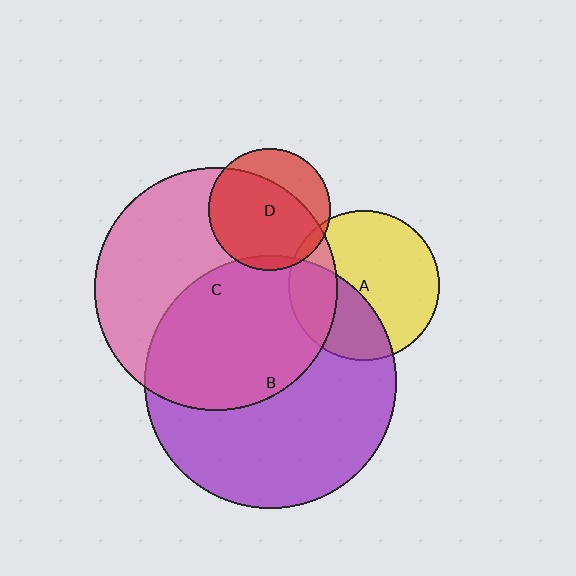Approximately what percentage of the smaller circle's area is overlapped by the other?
Approximately 25%.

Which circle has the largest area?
Circle B (purple).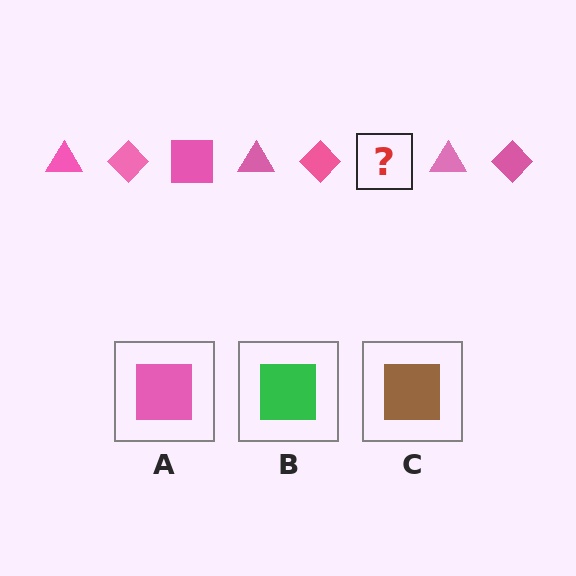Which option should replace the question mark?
Option A.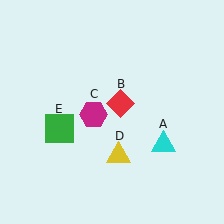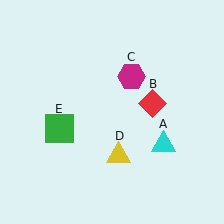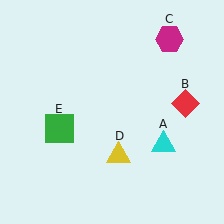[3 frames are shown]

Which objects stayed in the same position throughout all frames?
Cyan triangle (object A) and yellow triangle (object D) and green square (object E) remained stationary.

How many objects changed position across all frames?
2 objects changed position: red diamond (object B), magenta hexagon (object C).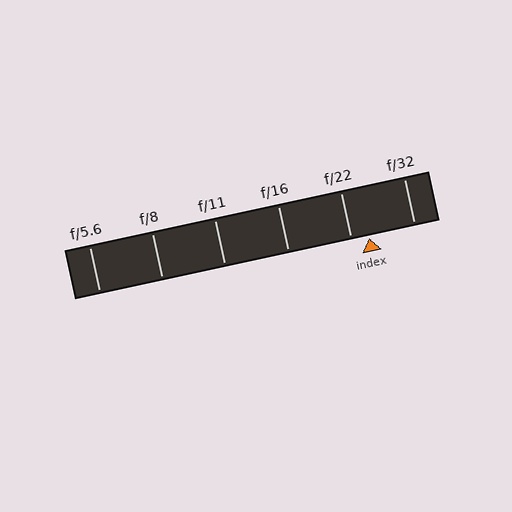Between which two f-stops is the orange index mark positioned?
The index mark is between f/22 and f/32.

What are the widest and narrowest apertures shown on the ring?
The widest aperture shown is f/5.6 and the narrowest is f/32.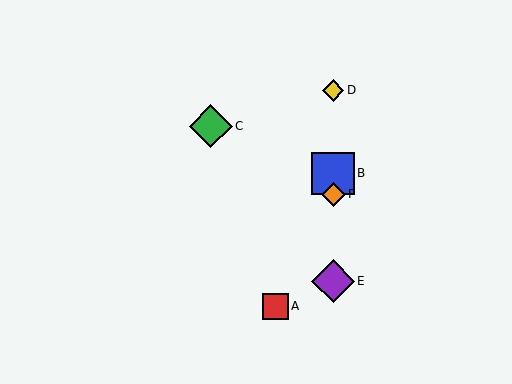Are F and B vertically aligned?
Yes, both are at x≈333.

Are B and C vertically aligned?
No, B is at x≈333 and C is at x≈211.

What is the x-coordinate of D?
Object D is at x≈333.